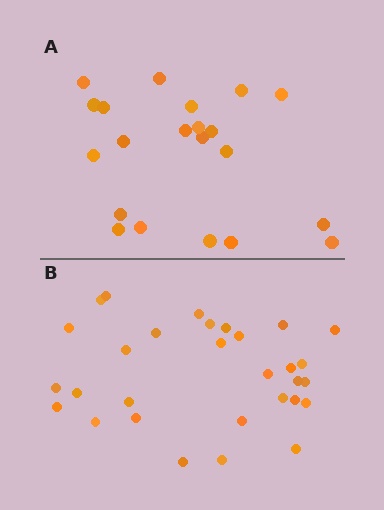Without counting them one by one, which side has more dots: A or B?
Region B (the bottom region) has more dots.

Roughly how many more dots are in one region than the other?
Region B has roughly 8 or so more dots than region A.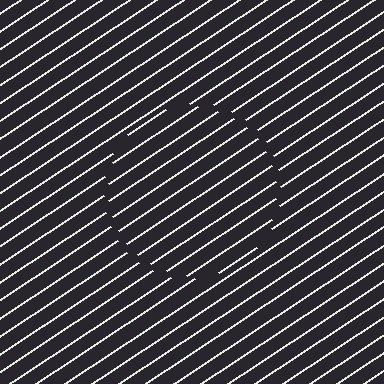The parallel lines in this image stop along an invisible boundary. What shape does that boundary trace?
An illusory circle. The interior of the shape contains the same grating, shifted by half a period — the contour is defined by the phase discontinuity where line-ends from the inner and outer gratings abut.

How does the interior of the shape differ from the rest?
The interior of the shape contains the same grating, shifted by half a period — the contour is defined by the phase discontinuity where line-ends from the inner and outer gratings abut.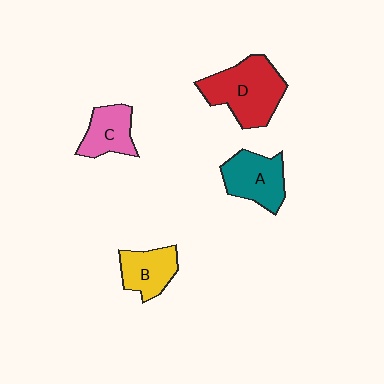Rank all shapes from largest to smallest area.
From largest to smallest: D (red), A (teal), B (yellow), C (pink).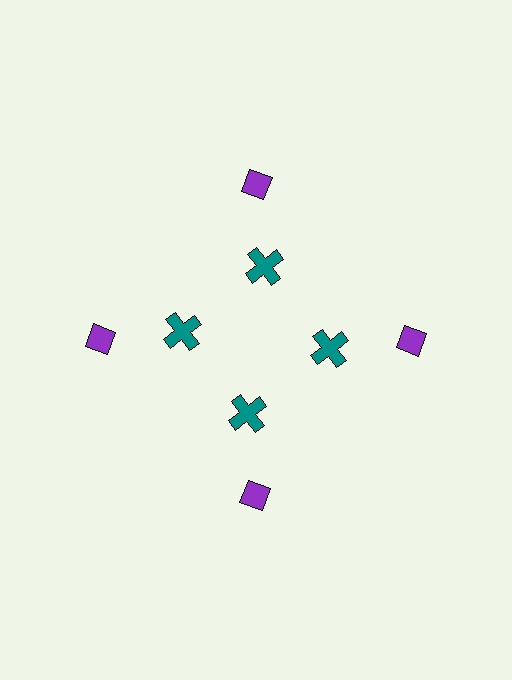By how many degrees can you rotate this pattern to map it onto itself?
The pattern maps onto itself every 90 degrees of rotation.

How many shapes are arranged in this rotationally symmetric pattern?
There are 8 shapes, arranged in 4 groups of 2.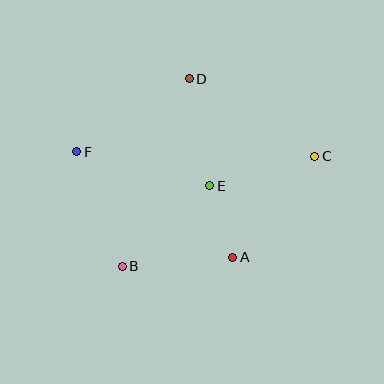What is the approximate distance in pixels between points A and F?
The distance between A and F is approximately 188 pixels.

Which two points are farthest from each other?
Points C and F are farthest from each other.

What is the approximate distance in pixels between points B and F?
The distance between B and F is approximately 123 pixels.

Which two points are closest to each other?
Points A and E are closest to each other.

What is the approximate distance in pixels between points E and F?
The distance between E and F is approximately 138 pixels.